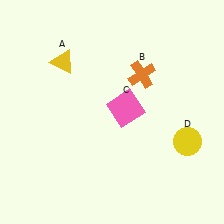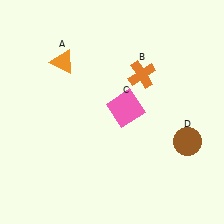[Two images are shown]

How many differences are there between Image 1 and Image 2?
There are 2 differences between the two images.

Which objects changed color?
A changed from yellow to orange. D changed from yellow to brown.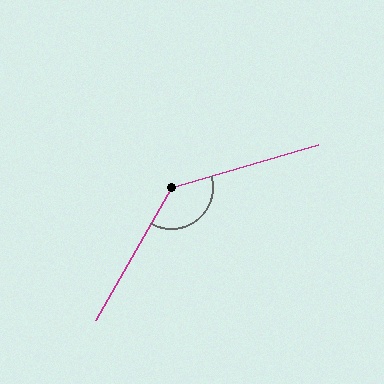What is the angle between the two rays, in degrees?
Approximately 136 degrees.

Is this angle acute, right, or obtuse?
It is obtuse.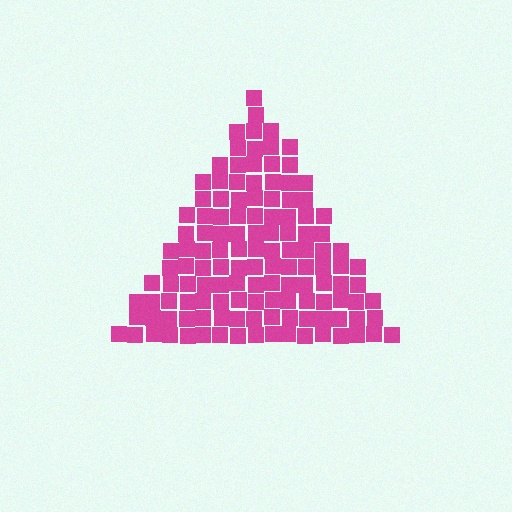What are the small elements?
The small elements are squares.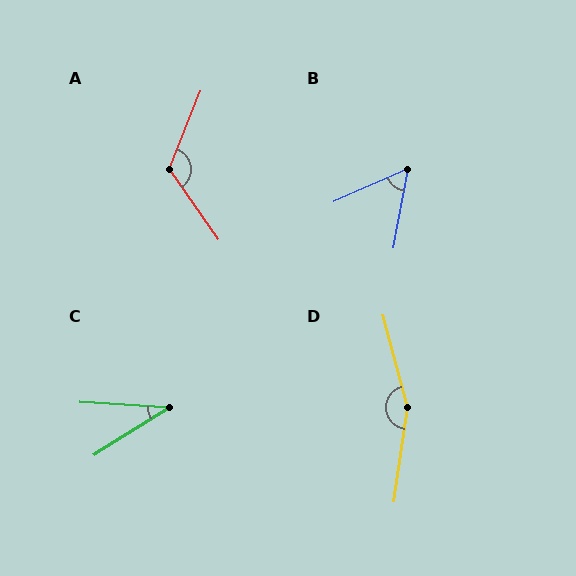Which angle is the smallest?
C, at approximately 36 degrees.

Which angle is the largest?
D, at approximately 157 degrees.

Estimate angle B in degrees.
Approximately 55 degrees.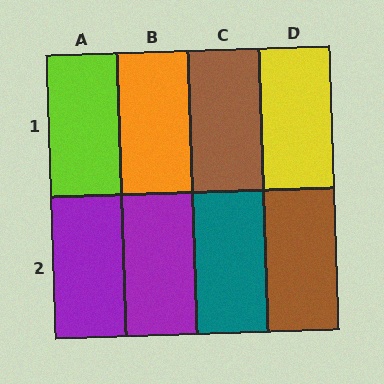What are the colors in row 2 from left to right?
Purple, purple, teal, brown.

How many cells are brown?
2 cells are brown.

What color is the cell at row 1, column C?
Brown.